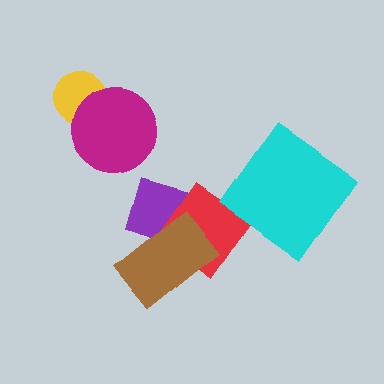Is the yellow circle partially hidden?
Yes, it is partially covered by another shape.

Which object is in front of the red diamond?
The brown rectangle is in front of the red diamond.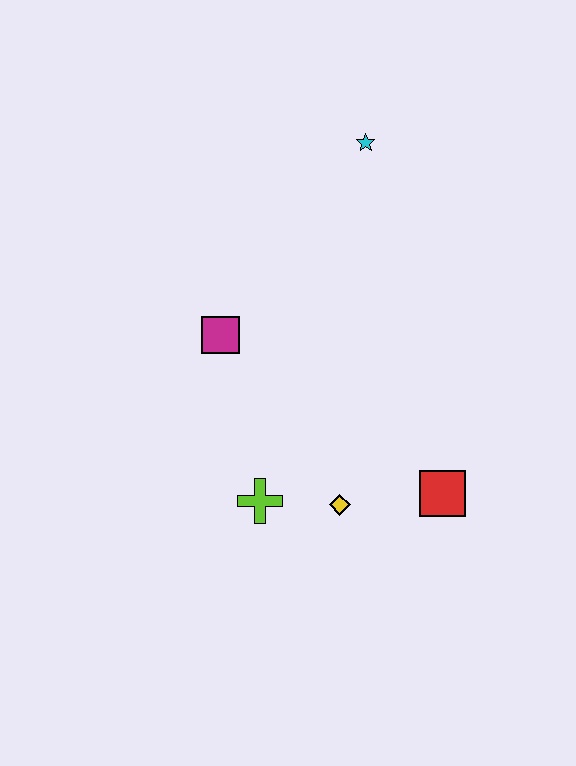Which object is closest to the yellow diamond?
The lime cross is closest to the yellow diamond.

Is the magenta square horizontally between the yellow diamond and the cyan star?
No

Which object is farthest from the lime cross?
The cyan star is farthest from the lime cross.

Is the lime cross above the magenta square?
No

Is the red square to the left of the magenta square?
No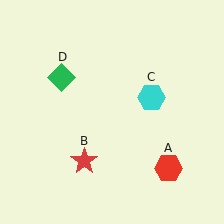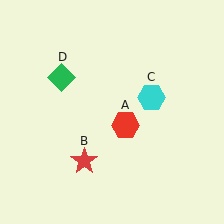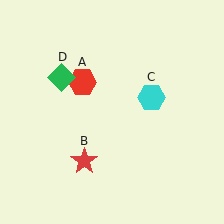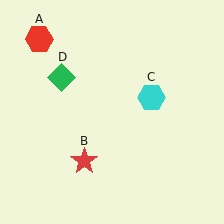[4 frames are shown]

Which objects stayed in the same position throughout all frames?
Red star (object B) and cyan hexagon (object C) and green diamond (object D) remained stationary.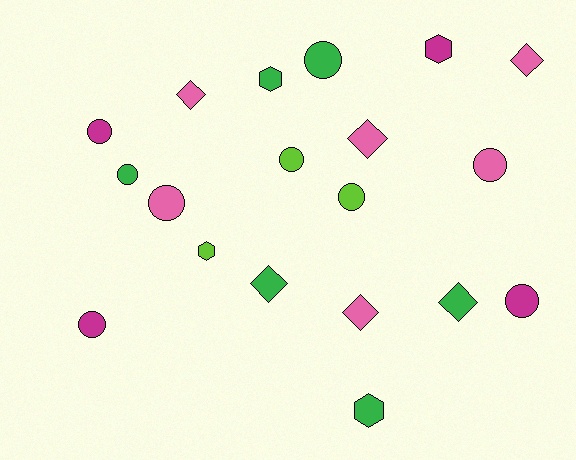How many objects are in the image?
There are 19 objects.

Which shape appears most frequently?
Circle, with 9 objects.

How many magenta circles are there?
There are 3 magenta circles.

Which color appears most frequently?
Pink, with 6 objects.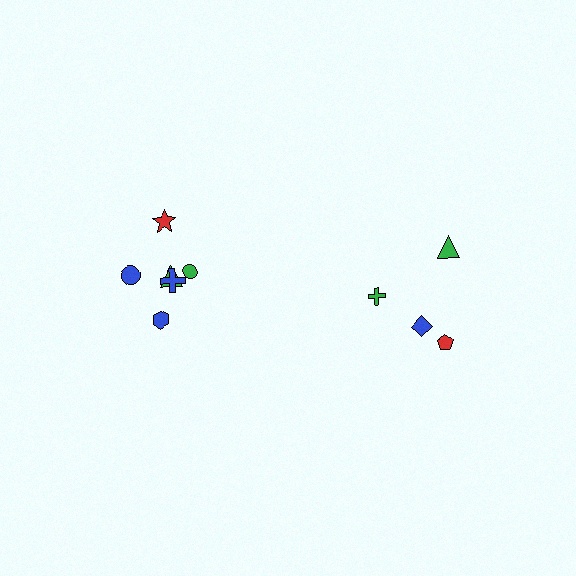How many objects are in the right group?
There are 4 objects.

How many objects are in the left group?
There are 6 objects.